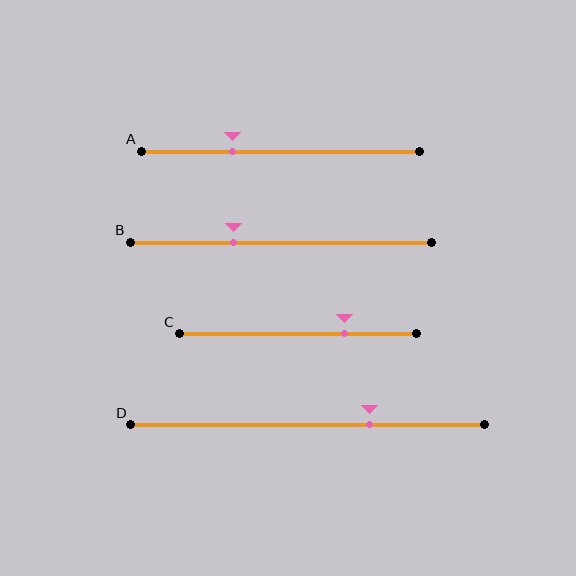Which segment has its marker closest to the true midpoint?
Segment B has its marker closest to the true midpoint.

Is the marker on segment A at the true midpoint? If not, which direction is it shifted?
No, the marker on segment A is shifted to the left by about 17% of the segment length.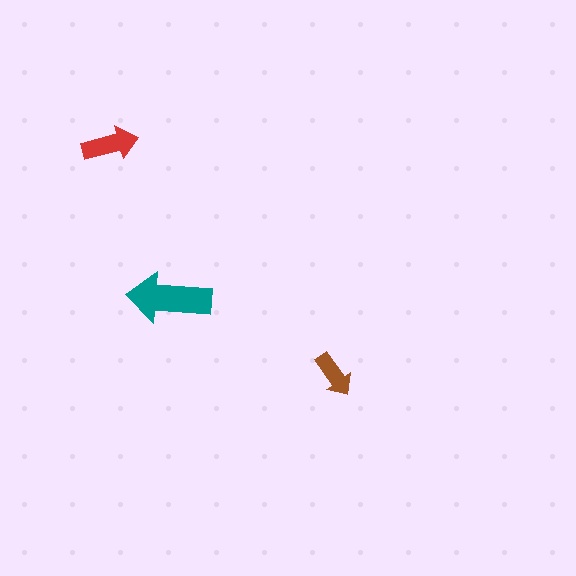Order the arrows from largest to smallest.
the teal one, the red one, the brown one.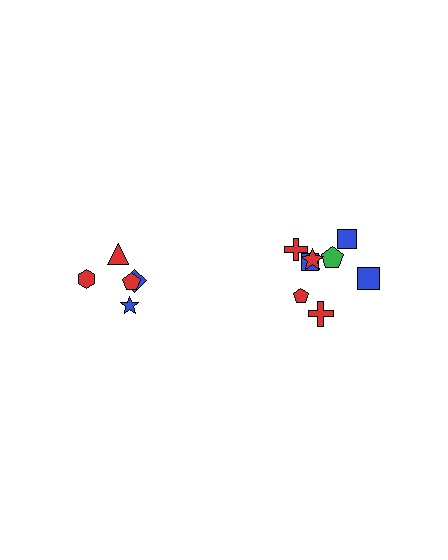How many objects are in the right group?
There are 8 objects.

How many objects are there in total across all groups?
There are 13 objects.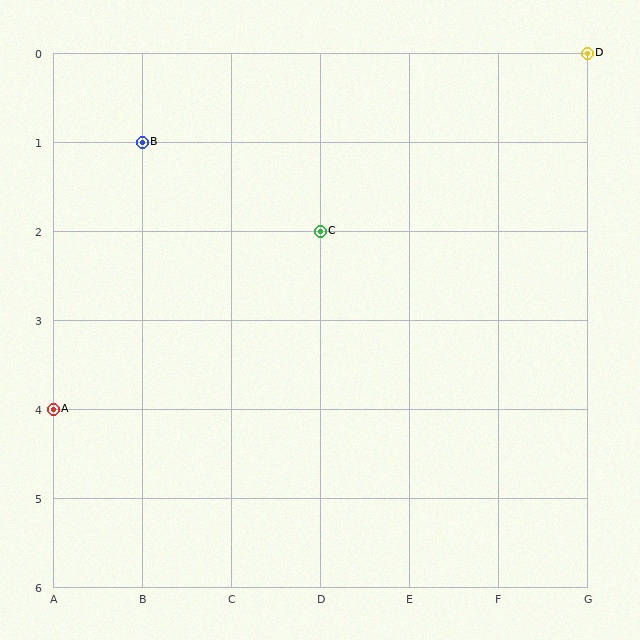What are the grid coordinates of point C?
Point C is at grid coordinates (D, 2).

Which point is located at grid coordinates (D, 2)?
Point C is at (D, 2).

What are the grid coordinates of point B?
Point B is at grid coordinates (B, 1).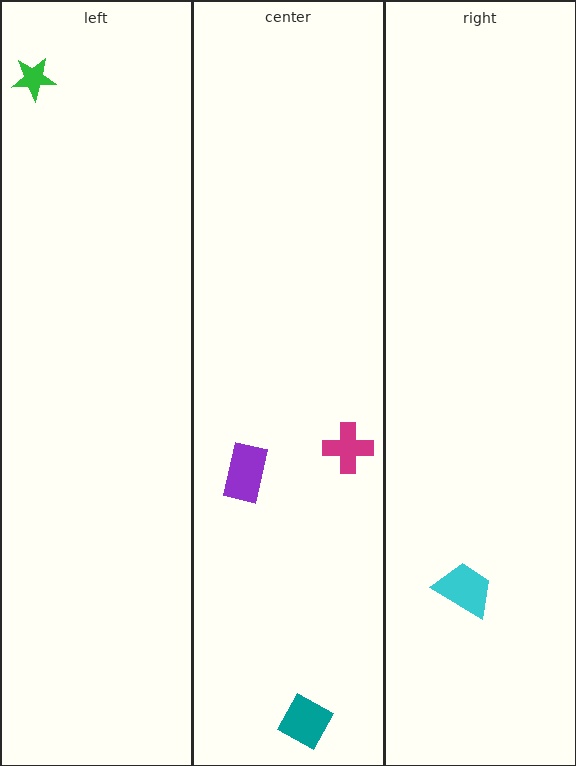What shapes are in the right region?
The cyan trapezoid.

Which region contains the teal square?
The center region.